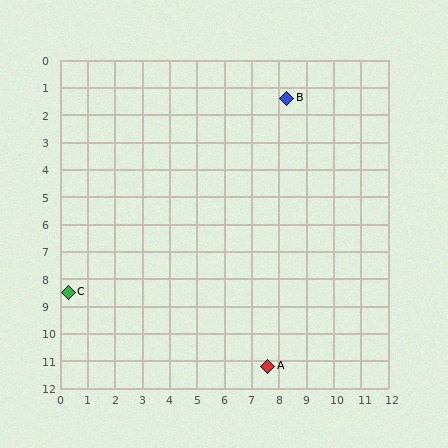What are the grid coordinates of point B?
Point B is at approximately (8.3, 1.4).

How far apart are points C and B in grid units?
Points C and B are about 10.7 grid units apart.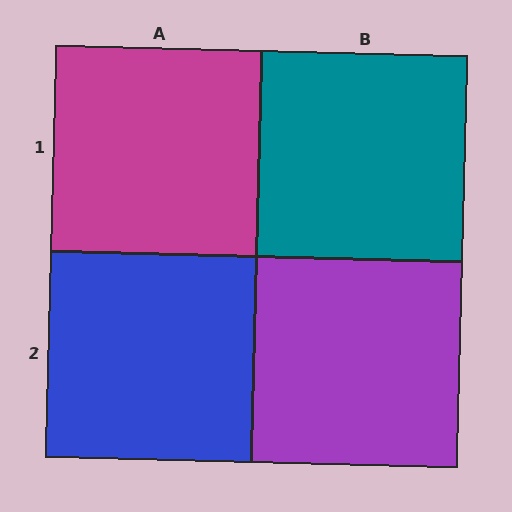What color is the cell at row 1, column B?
Teal.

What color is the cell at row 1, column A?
Magenta.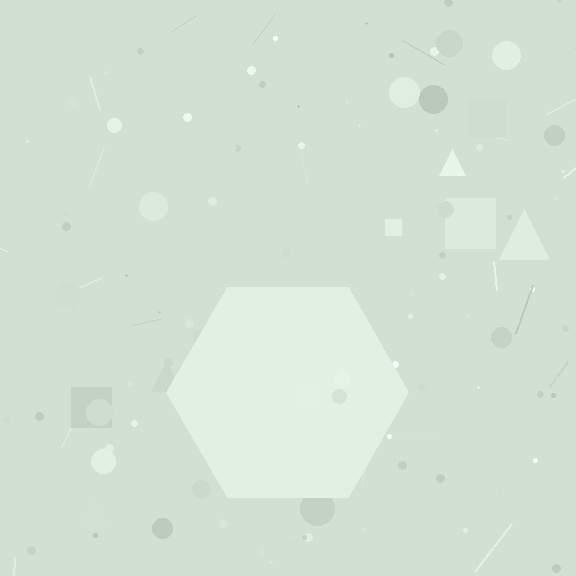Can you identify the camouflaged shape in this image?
The camouflaged shape is a hexagon.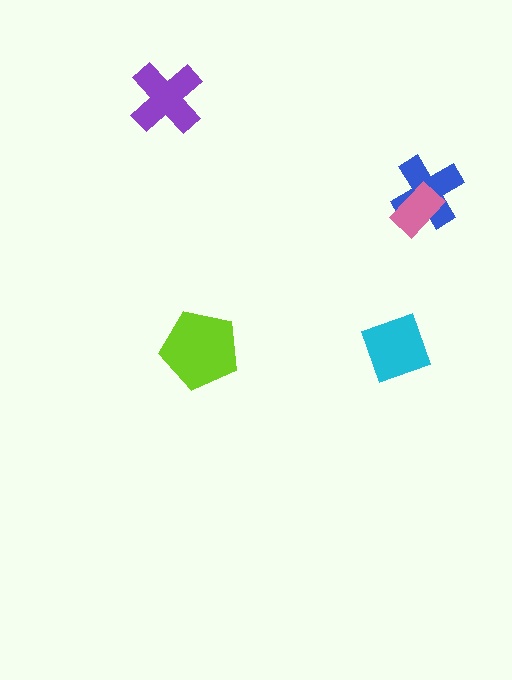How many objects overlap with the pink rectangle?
1 object overlaps with the pink rectangle.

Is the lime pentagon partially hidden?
No, no other shape covers it.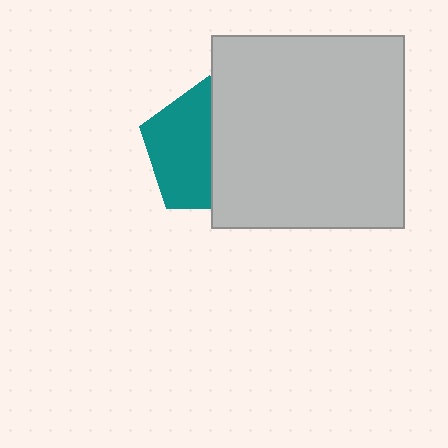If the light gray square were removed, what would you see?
You would see the complete teal pentagon.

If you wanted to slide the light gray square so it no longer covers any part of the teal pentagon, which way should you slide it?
Slide it right — that is the most direct way to separate the two shapes.